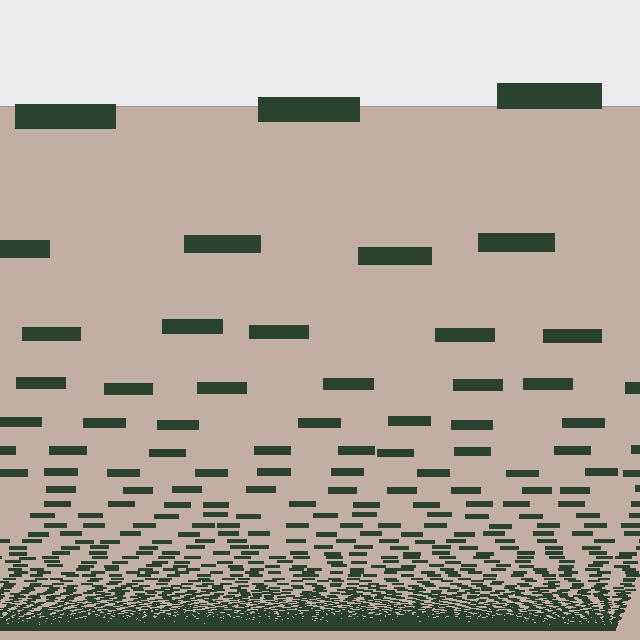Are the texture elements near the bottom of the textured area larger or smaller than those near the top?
Smaller. The gradient is inverted — elements near the bottom are smaller and denser.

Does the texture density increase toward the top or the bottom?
Density increases toward the bottom.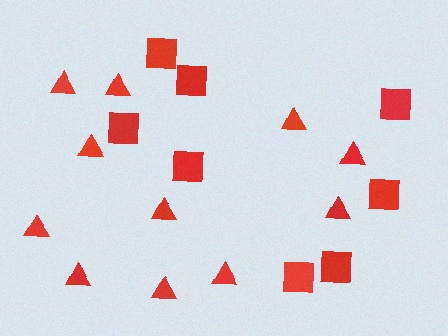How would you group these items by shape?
There are 2 groups: one group of triangles (11) and one group of squares (8).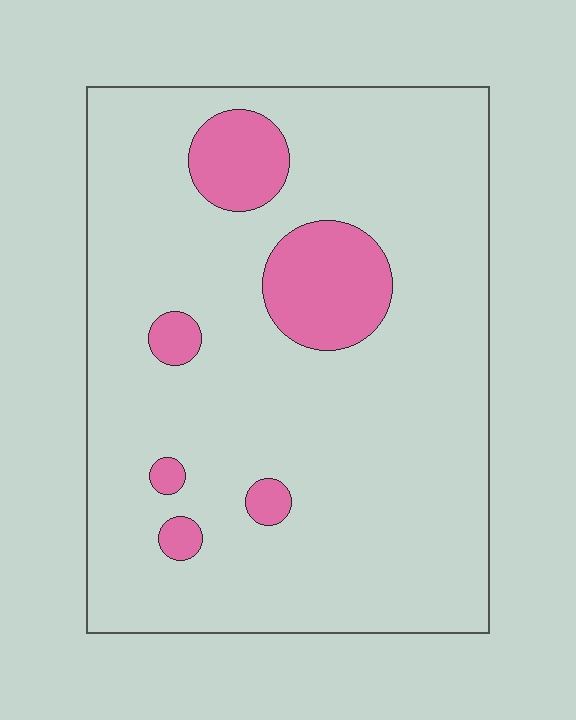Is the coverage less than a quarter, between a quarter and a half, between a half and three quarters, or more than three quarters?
Less than a quarter.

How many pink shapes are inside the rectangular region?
6.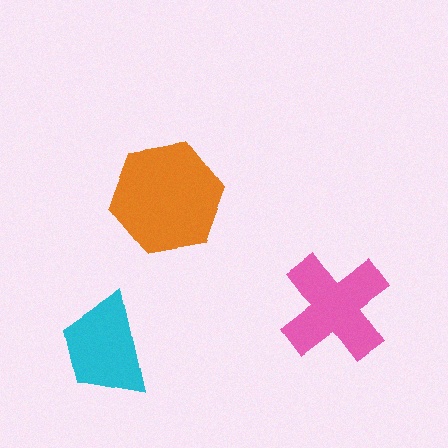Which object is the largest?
The orange hexagon.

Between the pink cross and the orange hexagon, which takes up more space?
The orange hexagon.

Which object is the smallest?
The cyan trapezoid.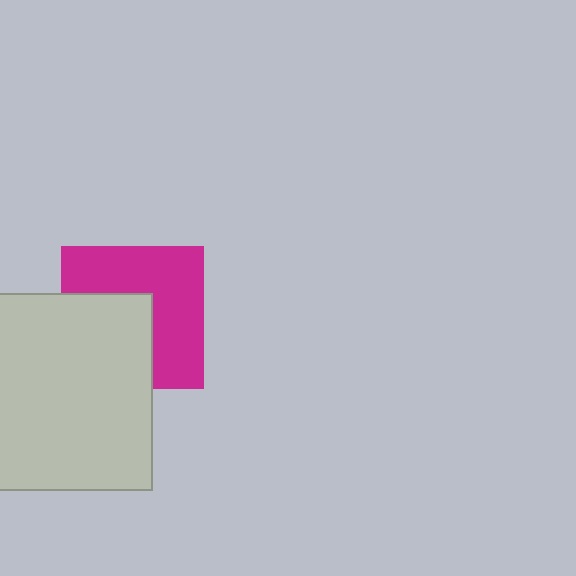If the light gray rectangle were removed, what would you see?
You would see the complete magenta square.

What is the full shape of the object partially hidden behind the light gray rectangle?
The partially hidden object is a magenta square.